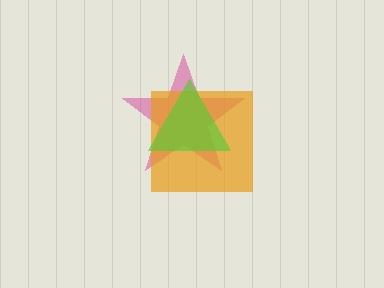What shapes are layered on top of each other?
The layered shapes are: a magenta star, an orange square, a lime triangle.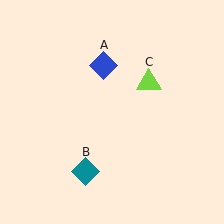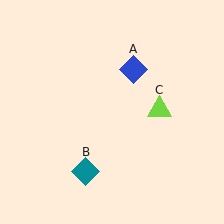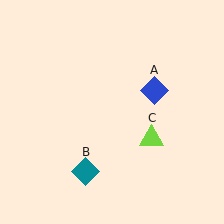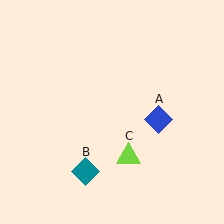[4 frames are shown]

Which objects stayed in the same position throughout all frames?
Teal diamond (object B) remained stationary.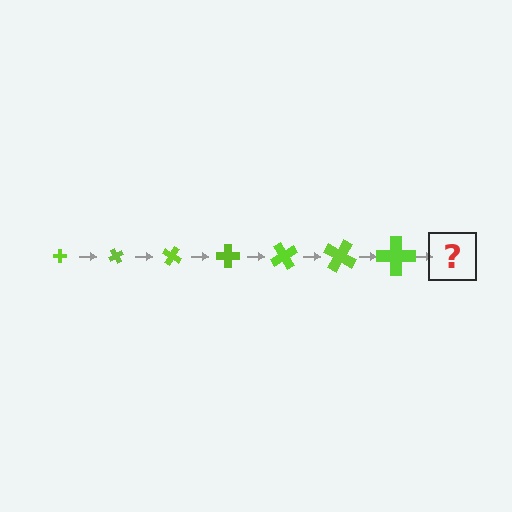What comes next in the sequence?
The next element should be a cross, larger than the previous one and rotated 420 degrees from the start.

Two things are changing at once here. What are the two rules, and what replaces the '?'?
The two rules are that the cross grows larger each step and it rotates 60 degrees each step. The '?' should be a cross, larger than the previous one and rotated 420 degrees from the start.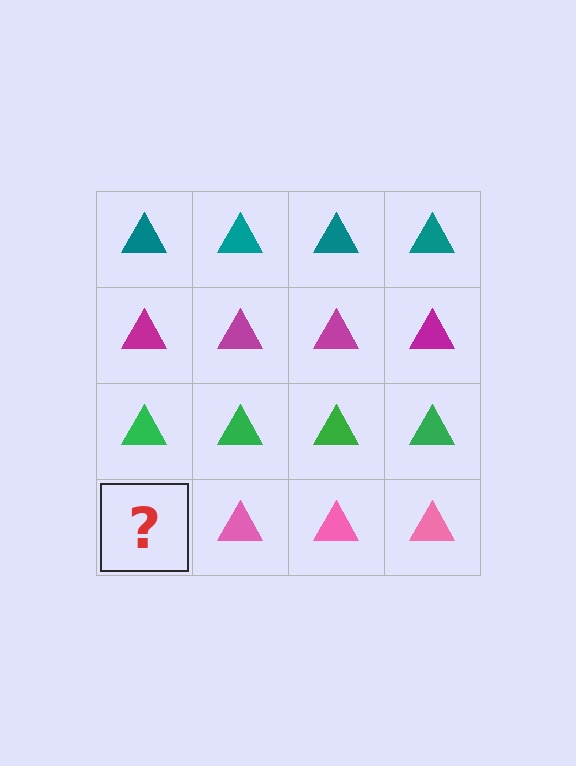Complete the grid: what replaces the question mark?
The question mark should be replaced with a pink triangle.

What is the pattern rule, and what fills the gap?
The rule is that each row has a consistent color. The gap should be filled with a pink triangle.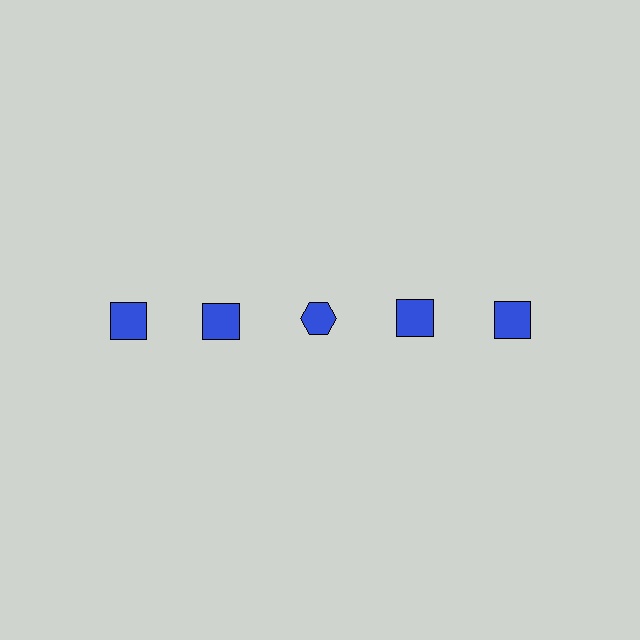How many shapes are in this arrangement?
There are 5 shapes arranged in a grid pattern.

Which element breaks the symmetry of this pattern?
The blue hexagon in the top row, center column breaks the symmetry. All other shapes are blue squares.